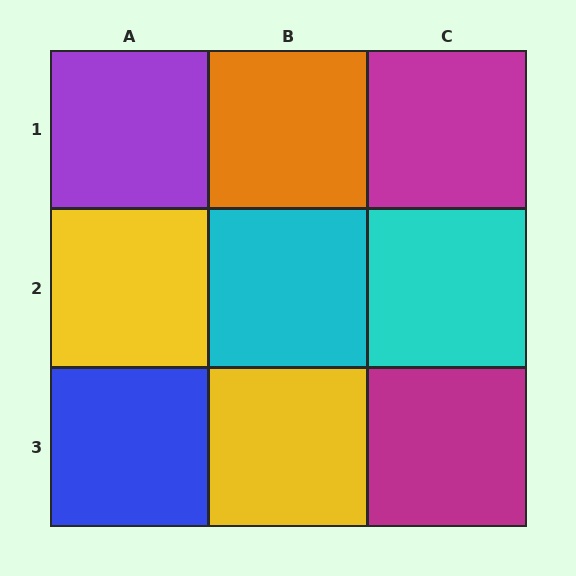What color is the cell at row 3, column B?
Yellow.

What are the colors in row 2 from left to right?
Yellow, cyan, cyan.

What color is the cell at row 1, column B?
Orange.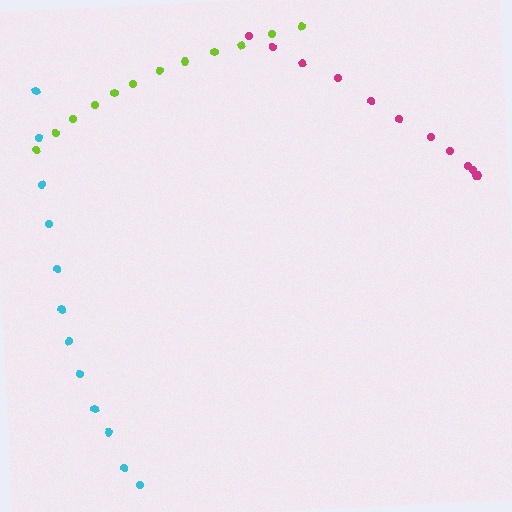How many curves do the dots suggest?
There are 3 distinct paths.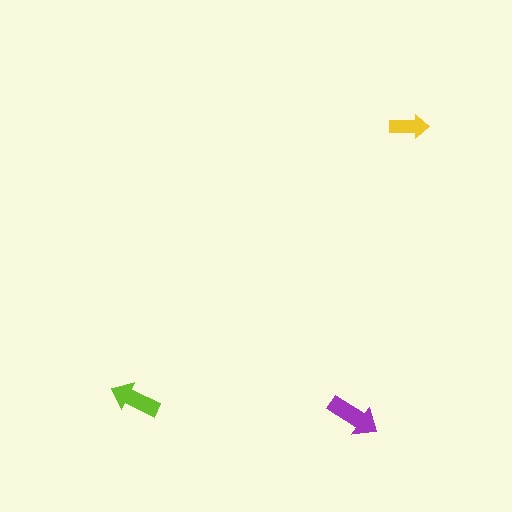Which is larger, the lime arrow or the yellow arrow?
The lime one.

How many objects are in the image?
There are 3 objects in the image.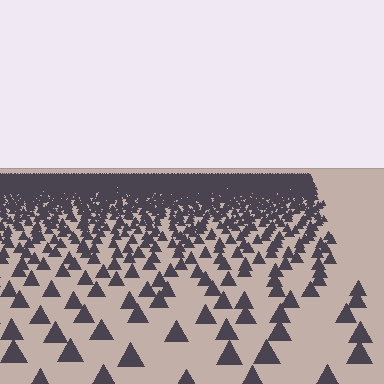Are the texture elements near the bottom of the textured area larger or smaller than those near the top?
Larger. Near the bottom, elements are closer to the viewer and appear at a bigger on-screen size.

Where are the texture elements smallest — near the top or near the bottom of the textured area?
Near the top.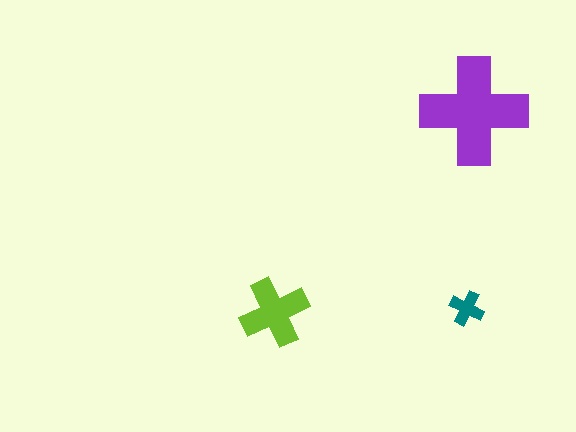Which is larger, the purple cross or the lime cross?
The purple one.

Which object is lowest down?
The lime cross is bottommost.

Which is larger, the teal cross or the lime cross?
The lime one.